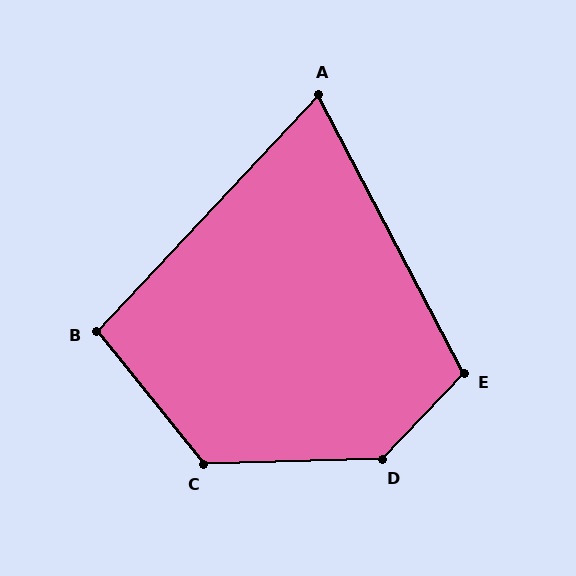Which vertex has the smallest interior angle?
A, at approximately 71 degrees.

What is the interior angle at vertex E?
Approximately 109 degrees (obtuse).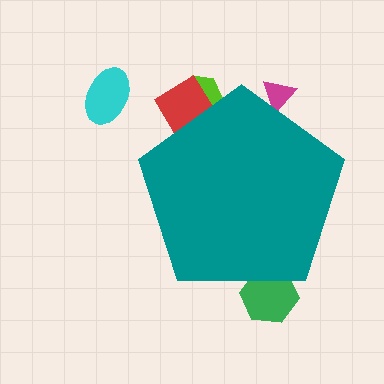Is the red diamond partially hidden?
Yes, the red diamond is partially hidden behind the teal pentagon.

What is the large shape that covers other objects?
A teal pentagon.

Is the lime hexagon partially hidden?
Yes, the lime hexagon is partially hidden behind the teal pentagon.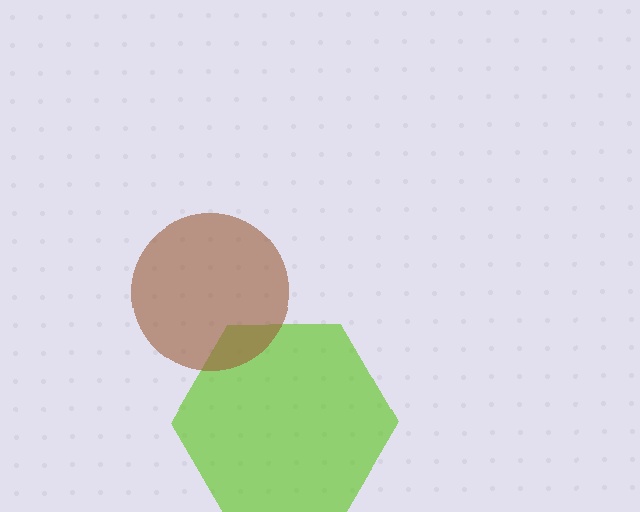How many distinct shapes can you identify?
There are 2 distinct shapes: a lime hexagon, a brown circle.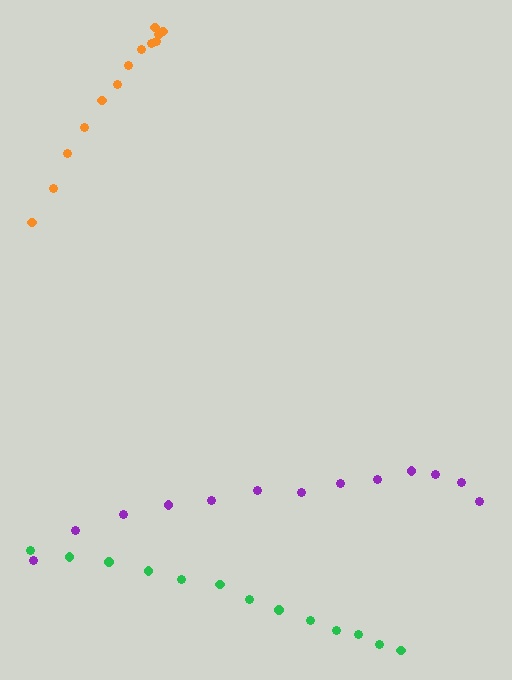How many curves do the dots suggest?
There are 3 distinct paths.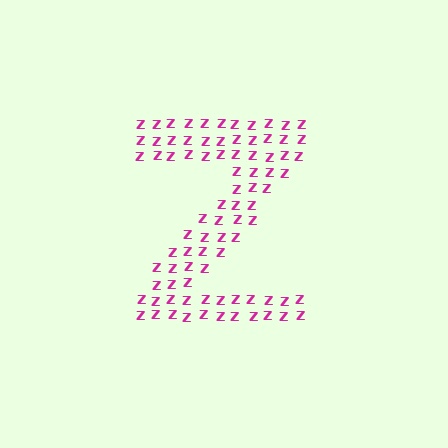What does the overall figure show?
The overall figure shows the letter Z.